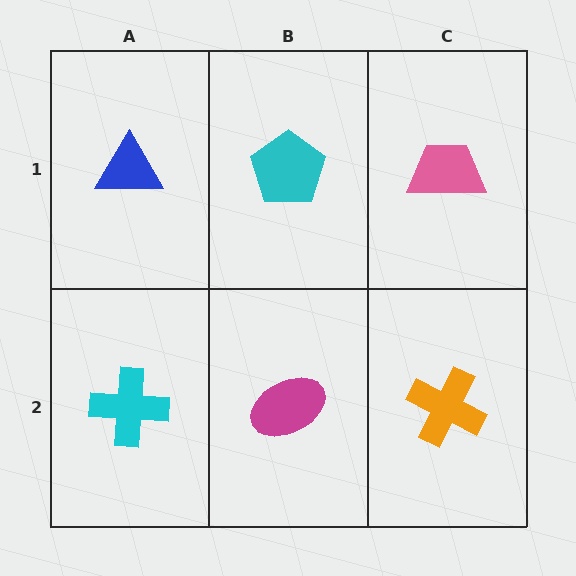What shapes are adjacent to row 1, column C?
An orange cross (row 2, column C), a cyan pentagon (row 1, column B).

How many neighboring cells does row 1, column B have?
3.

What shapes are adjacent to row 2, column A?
A blue triangle (row 1, column A), a magenta ellipse (row 2, column B).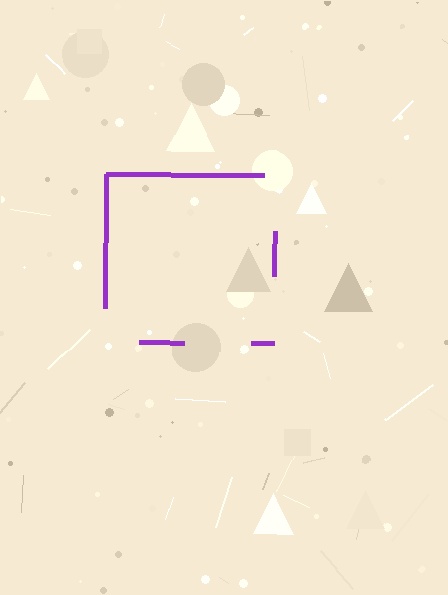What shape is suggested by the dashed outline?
The dashed outline suggests a square.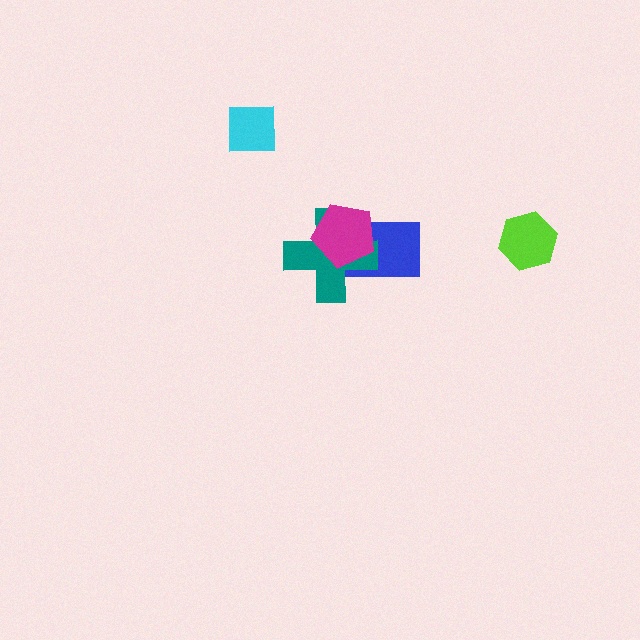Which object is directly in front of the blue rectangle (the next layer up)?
The teal cross is directly in front of the blue rectangle.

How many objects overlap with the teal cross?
2 objects overlap with the teal cross.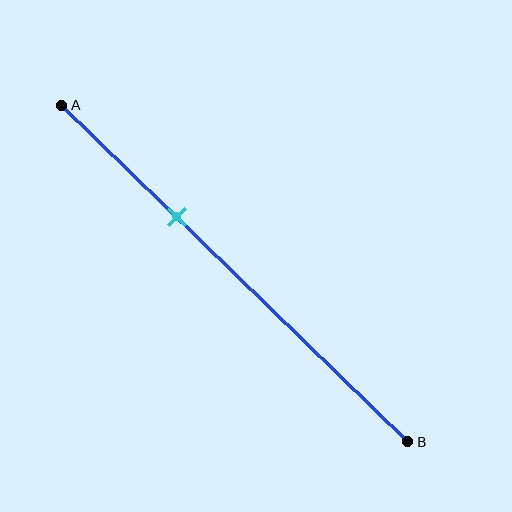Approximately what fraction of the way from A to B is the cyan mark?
The cyan mark is approximately 35% of the way from A to B.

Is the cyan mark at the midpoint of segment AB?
No, the mark is at about 35% from A, not at the 50% midpoint.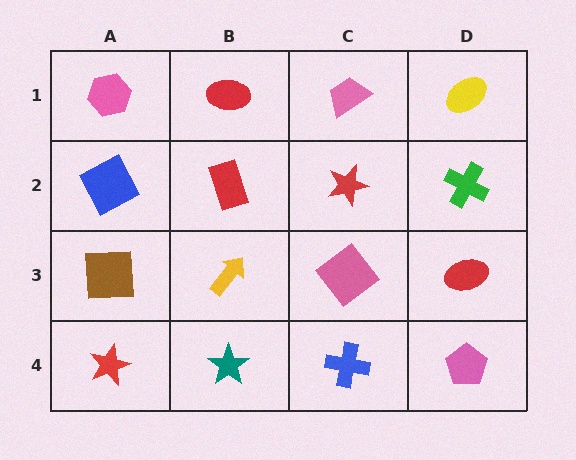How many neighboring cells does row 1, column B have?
3.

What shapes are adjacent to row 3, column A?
A blue square (row 2, column A), a red star (row 4, column A), a yellow arrow (row 3, column B).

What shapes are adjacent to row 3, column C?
A red star (row 2, column C), a blue cross (row 4, column C), a yellow arrow (row 3, column B), a red ellipse (row 3, column D).